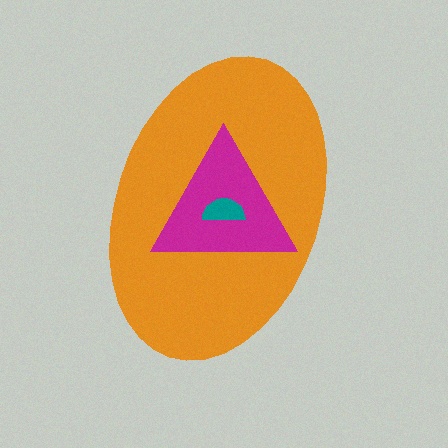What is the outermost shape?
The orange ellipse.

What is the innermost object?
The teal semicircle.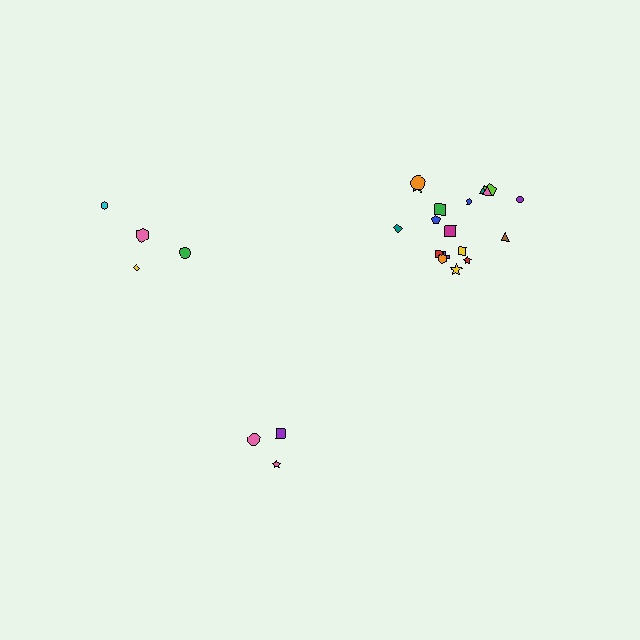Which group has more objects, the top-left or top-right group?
The top-right group.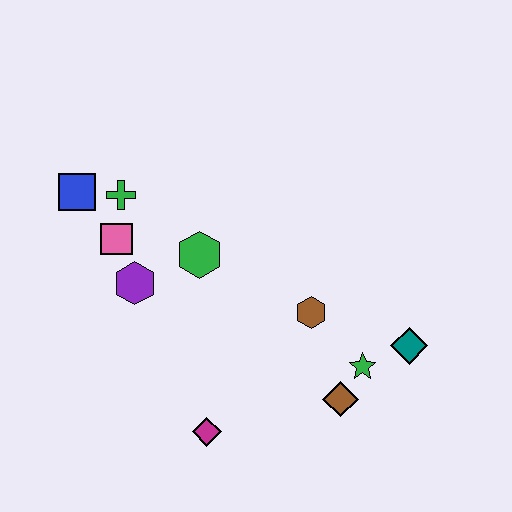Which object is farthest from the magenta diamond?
The blue square is farthest from the magenta diamond.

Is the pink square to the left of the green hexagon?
Yes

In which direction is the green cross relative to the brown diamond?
The green cross is to the left of the brown diamond.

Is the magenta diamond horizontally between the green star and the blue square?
Yes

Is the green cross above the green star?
Yes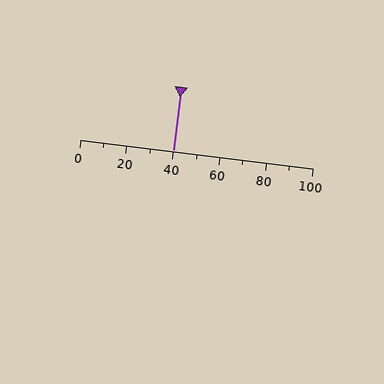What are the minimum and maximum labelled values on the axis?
The axis runs from 0 to 100.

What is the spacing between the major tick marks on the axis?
The major ticks are spaced 20 apart.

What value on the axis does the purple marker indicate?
The marker indicates approximately 40.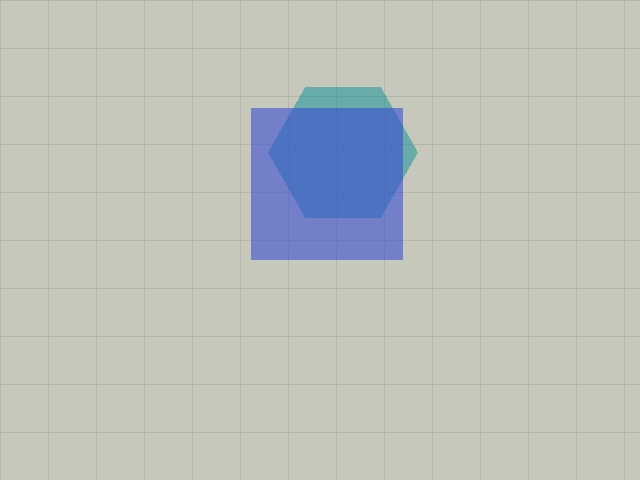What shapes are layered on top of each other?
The layered shapes are: a teal hexagon, a blue square.